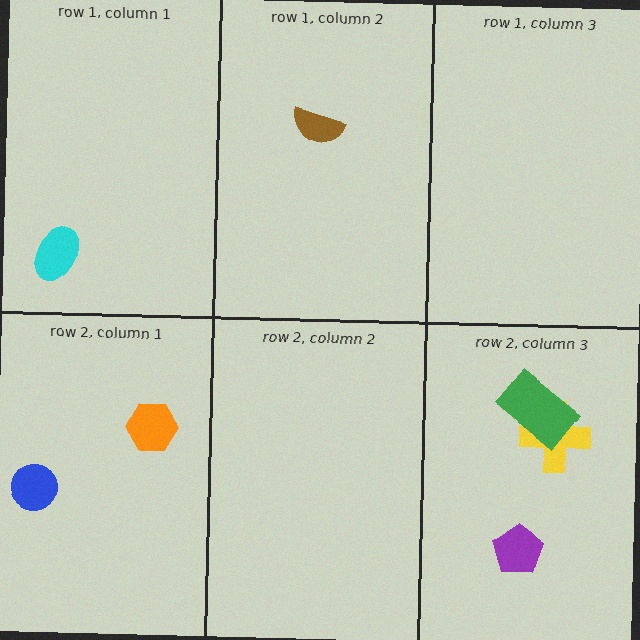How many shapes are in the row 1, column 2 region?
1.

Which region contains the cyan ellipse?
The row 1, column 1 region.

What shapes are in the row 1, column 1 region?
The cyan ellipse.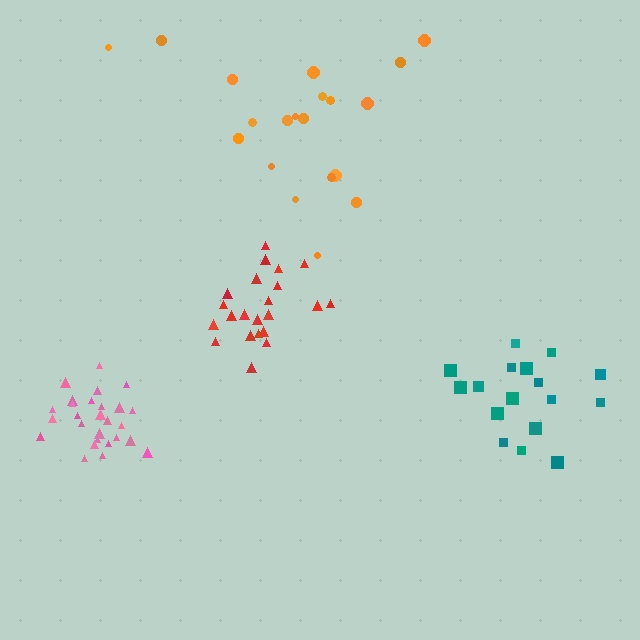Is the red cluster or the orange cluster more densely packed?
Red.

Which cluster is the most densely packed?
Pink.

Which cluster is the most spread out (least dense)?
Orange.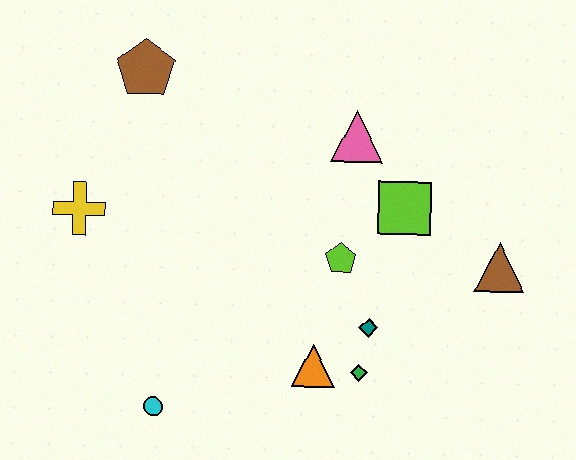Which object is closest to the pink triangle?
The lime square is closest to the pink triangle.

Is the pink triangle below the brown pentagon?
Yes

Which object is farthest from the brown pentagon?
The brown triangle is farthest from the brown pentagon.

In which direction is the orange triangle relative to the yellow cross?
The orange triangle is to the right of the yellow cross.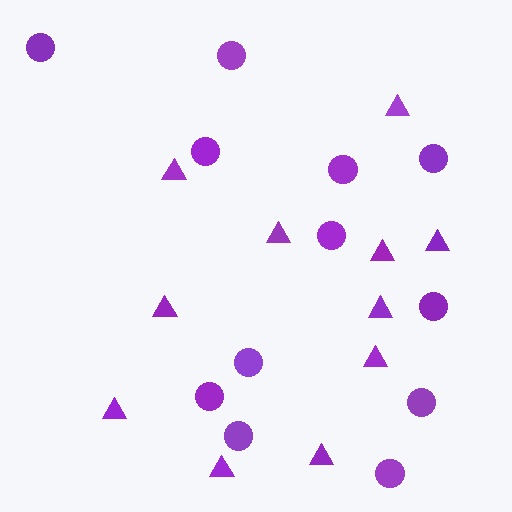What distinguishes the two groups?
There are 2 groups: one group of triangles (11) and one group of circles (12).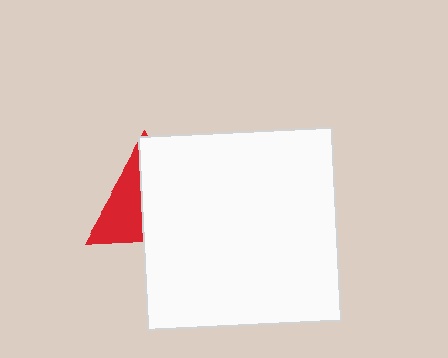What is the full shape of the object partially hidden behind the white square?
The partially hidden object is a red triangle.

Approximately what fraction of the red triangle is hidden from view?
Roughly 60% of the red triangle is hidden behind the white square.